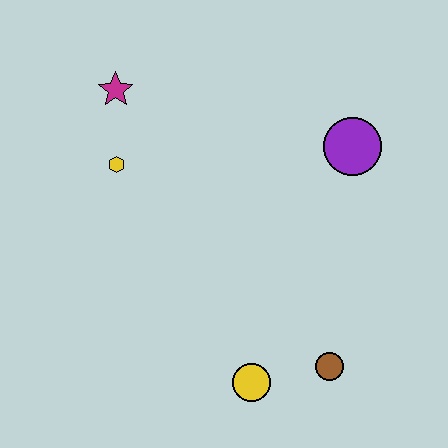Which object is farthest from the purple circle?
The yellow circle is farthest from the purple circle.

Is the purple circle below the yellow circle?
No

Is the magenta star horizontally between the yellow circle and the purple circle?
No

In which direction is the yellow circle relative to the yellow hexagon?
The yellow circle is below the yellow hexagon.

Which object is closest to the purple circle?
The brown circle is closest to the purple circle.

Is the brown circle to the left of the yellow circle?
No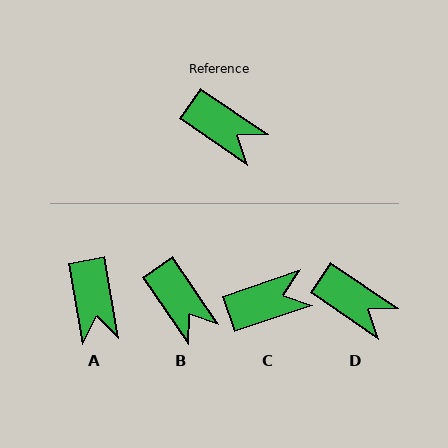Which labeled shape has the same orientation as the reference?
D.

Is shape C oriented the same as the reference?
No, it is off by about 53 degrees.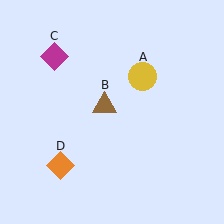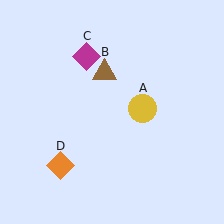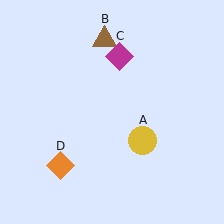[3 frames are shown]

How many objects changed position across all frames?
3 objects changed position: yellow circle (object A), brown triangle (object B), magenta diamond (object C).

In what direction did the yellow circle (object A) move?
The yellow circle (object A) moved down.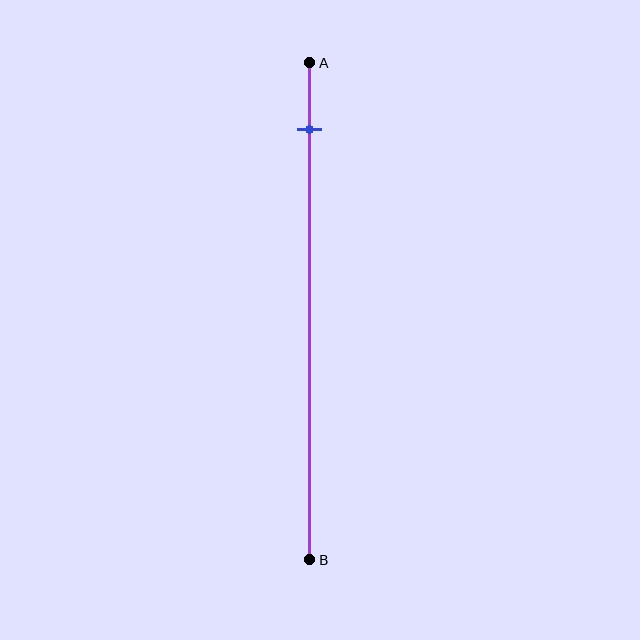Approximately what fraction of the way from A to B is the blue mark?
The blue mark is approximately 15% of the way from A to B.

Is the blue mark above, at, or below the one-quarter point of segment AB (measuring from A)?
The blue mark is above the one-quarter point of segment AB.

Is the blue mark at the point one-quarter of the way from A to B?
No, the mark is at about 15% from A, not at the 25% one-quarter point.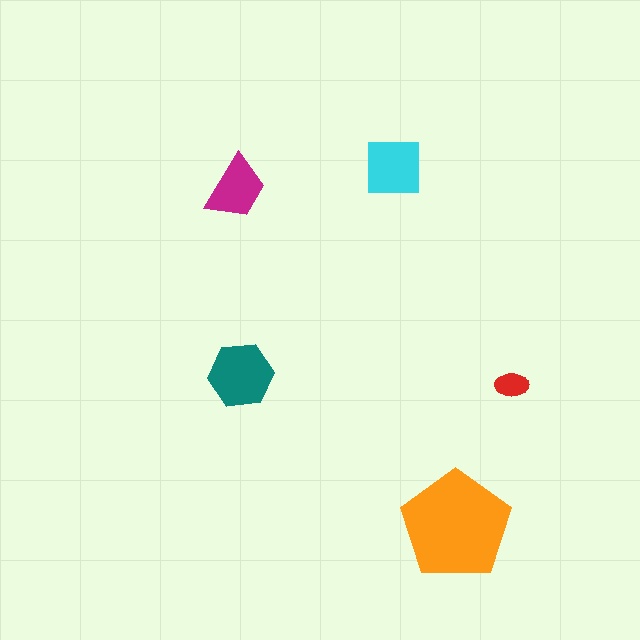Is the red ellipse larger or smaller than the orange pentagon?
Smaller.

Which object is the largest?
The orange pentagon.